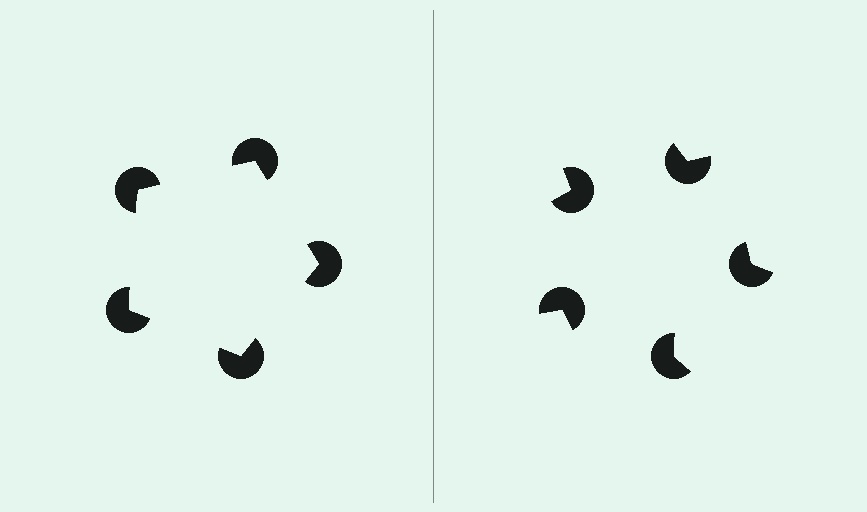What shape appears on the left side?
An illusory pentagon.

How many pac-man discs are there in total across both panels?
10 — 5 on each side.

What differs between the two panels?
The pac-man discs are positioned identically on both sides; only the wedge orientations differ. On the left they align to a pentagon; on the right they are misaligned.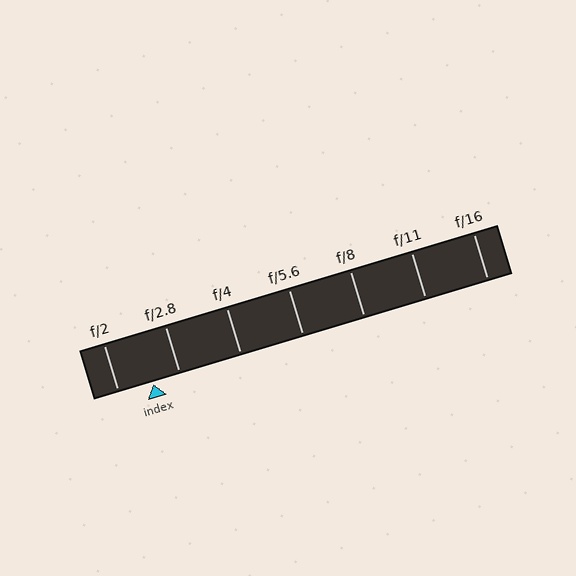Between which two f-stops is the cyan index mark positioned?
The index mark is between f/2 and f/2.8.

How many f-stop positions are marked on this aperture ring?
There are 7 f-stop positions marked.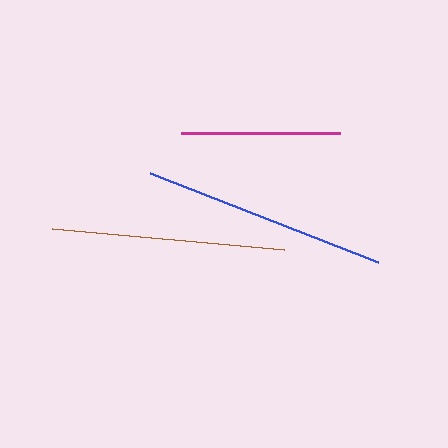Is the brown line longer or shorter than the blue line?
The blue line is longer than the brown line.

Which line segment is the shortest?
The magenta line is the shortest at approximately 159 pixels.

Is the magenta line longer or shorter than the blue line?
The blue line is longer than the magenta line.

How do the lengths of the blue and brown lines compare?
The blue and brown lines are approximately the same length.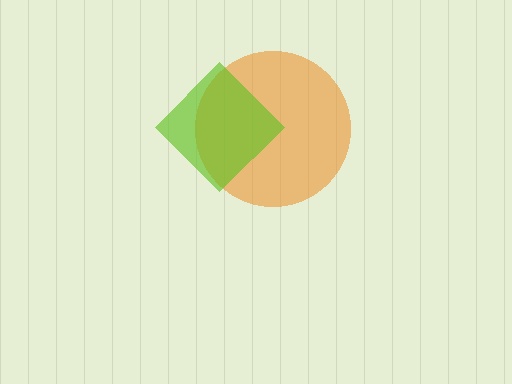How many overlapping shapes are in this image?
There are 2 overlapping shapes in the image.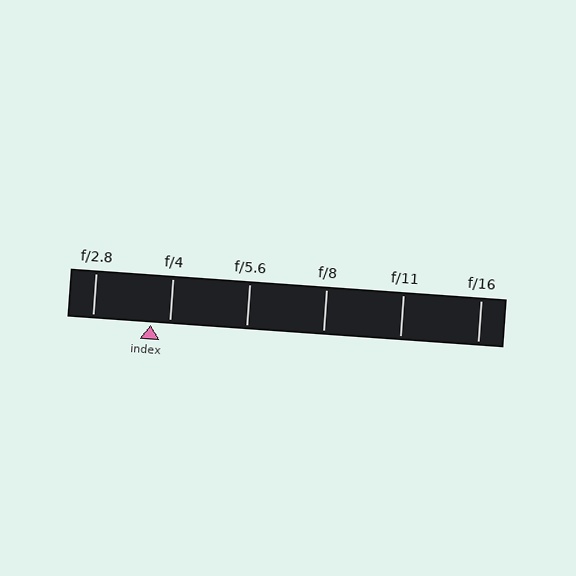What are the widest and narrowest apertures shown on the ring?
The widest aperture shown is f/2.8 and the narrowest is f/16.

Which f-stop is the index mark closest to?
The index mark is closest to f/4.